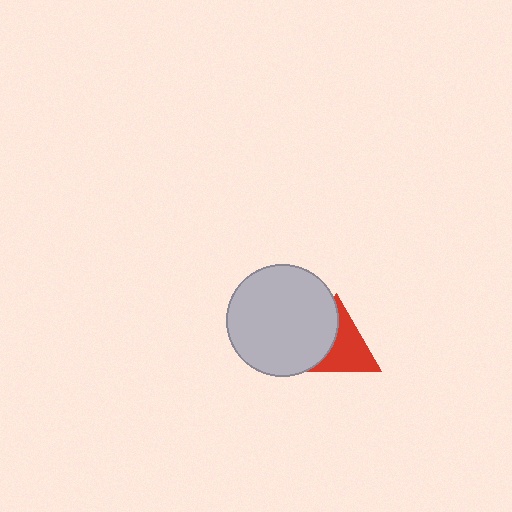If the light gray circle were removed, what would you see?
You would see the complete red triangle.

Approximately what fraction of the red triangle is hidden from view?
Roughly 41% of the red triangle is hidden behind the light gray circle.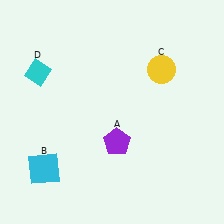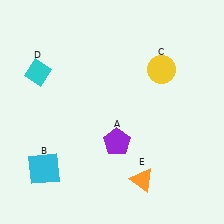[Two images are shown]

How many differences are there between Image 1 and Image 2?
There is 1 difference between the two images.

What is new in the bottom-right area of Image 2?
An orange triangle (E) was added in the bottom-right area of Image 2.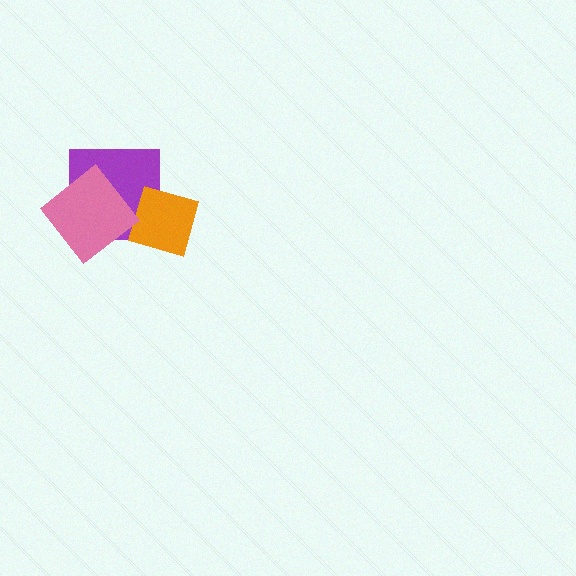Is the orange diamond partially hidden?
Yes, it is partially covered by another shape.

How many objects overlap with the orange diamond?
2 objects overlap with the orange diamond.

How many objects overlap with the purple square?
2 objects overlap with the purple square.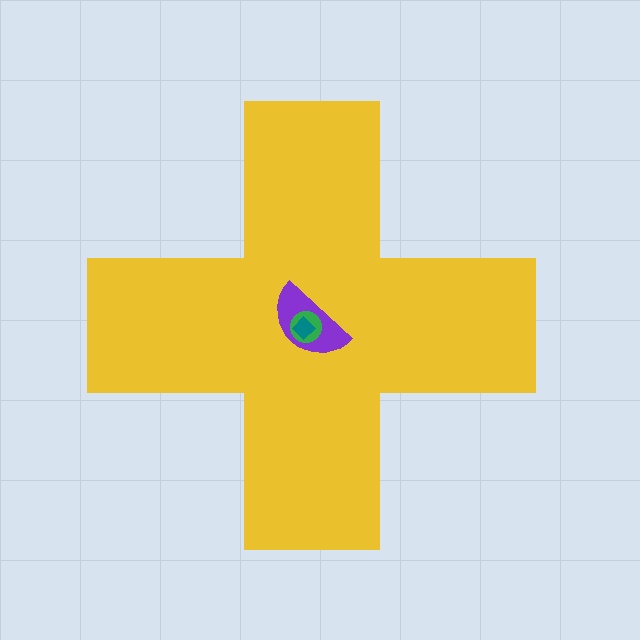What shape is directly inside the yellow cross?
The purple semicircle.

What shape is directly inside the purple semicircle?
The green circle.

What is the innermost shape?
The teal diamond.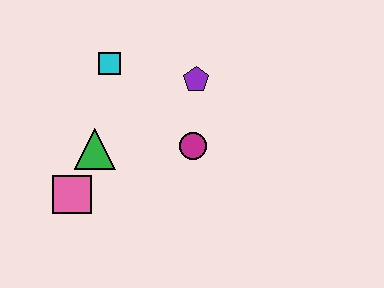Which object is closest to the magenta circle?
The purple pentagon is closest to the magenta circle.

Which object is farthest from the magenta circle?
The pink square is farthest from the magenta circle.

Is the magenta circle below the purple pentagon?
Yes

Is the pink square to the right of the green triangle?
No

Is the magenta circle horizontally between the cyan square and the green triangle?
No